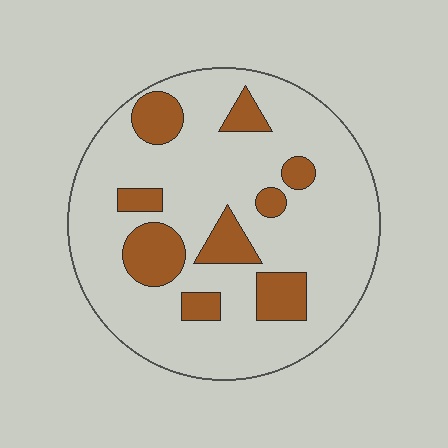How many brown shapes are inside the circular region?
9.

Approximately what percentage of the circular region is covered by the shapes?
Approximately 20%.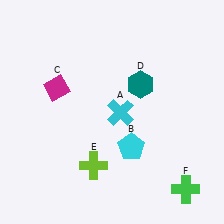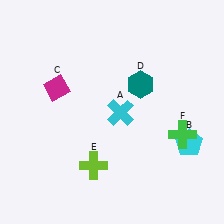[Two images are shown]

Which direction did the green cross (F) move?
The green cross (F) moved up.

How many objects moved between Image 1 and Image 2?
2 objects moved between the two images.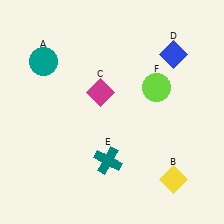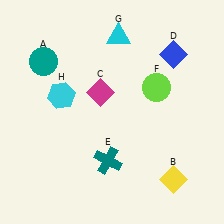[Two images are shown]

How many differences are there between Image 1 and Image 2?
There are 2 differences between the two images.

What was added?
A cyan triangle (G), a cyan hexagon (H) were added in Image 2.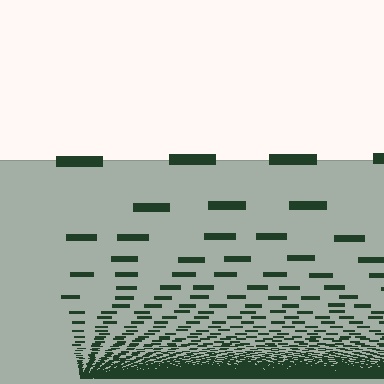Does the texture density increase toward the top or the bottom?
Density increases toward the bottom.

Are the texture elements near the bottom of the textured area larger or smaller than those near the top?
Smaller. The gradient is inverted — elements near the bottom are smaller and denser.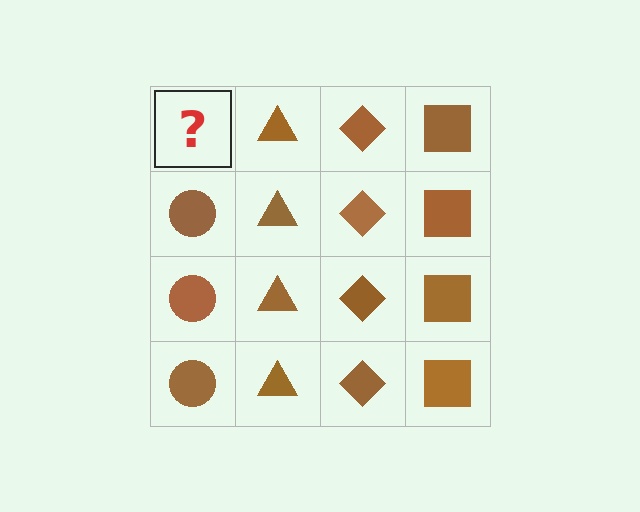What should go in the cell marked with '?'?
The missing cell should contain a brown circle.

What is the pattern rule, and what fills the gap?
The rule is that each column has a consistent shape. The gap should be filled with a brown circle.